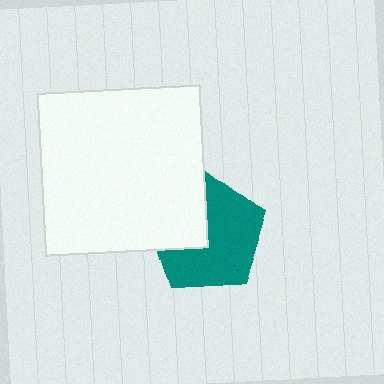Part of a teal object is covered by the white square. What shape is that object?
It is a pentagon.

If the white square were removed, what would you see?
You would see the complete teal pentagon.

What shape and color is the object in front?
The object in front is a white square.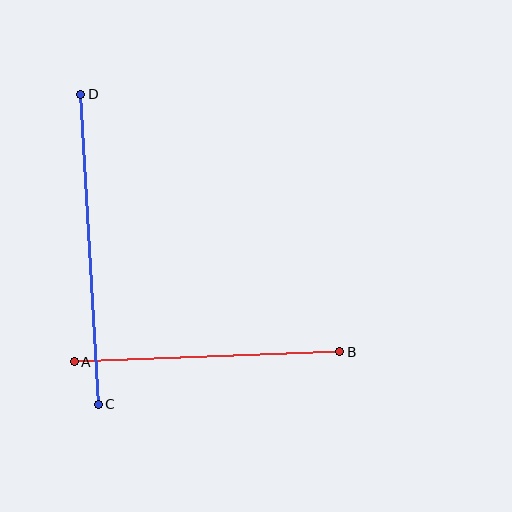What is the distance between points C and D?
The distance is approximately 310 pixels.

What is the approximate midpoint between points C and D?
The midpoint is at approximately (89, 249) pixels.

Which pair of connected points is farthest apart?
Points C and D are farthest apart.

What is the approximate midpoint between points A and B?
The midpoint is at approximately (207, 357) pixels.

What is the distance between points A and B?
The distance is approximately 266 pixels.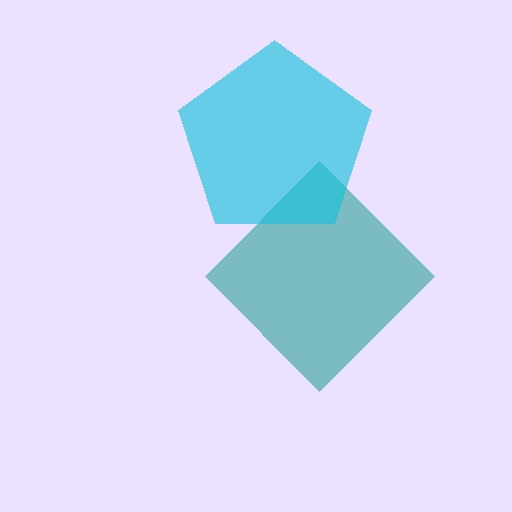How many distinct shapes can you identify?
There are 2 distinct shapes: a teal diamond, a cyan pentagon.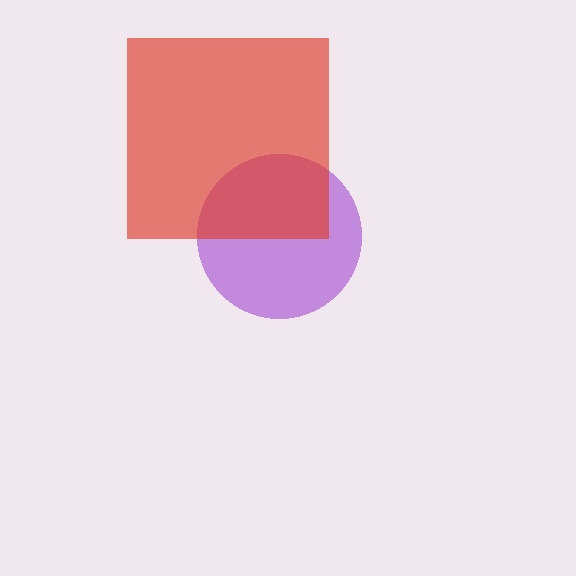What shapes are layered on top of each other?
The layered shapes are: a purple circle, a red square.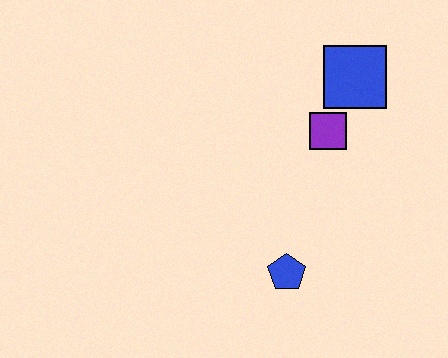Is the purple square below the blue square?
Yes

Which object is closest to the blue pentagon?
The purple square is closest to the blue pentagon.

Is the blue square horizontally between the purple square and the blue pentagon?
No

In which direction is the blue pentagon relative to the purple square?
The blue pentagon is below the purple square.